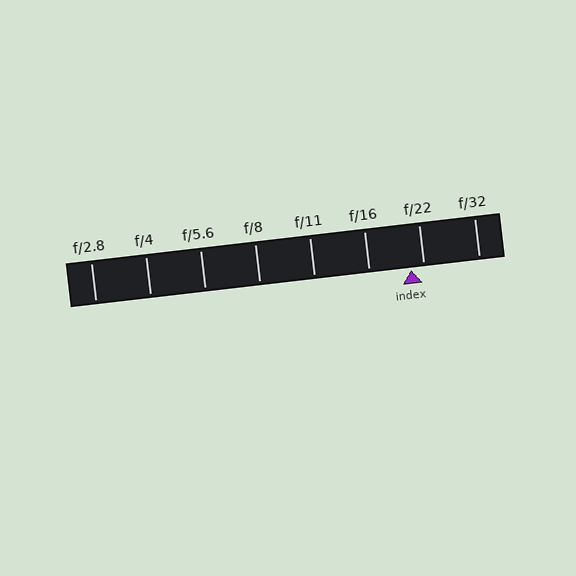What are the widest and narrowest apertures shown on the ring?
The widest aperture shown is f/2.8 and the narrowest is f/32.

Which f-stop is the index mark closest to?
The index mark is closest to f/22.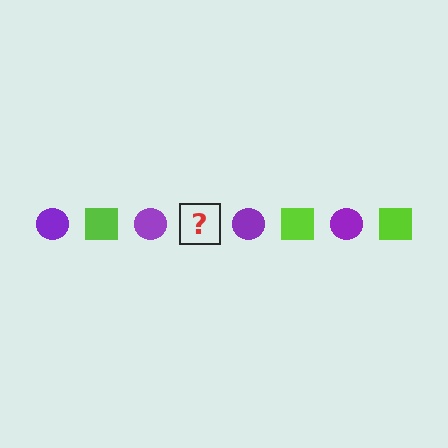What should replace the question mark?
The question mark should be replaced with a lime square.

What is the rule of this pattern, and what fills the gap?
The rule is that the pattern alternates between purple circle and lime square. The gap should be filled with a lime square.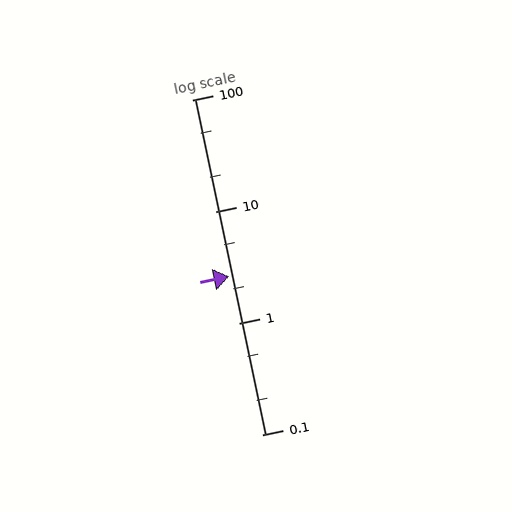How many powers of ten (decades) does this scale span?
The scale spans 3 decades, from 0.1 to 100.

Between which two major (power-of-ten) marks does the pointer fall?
The pointer is between 1 and 10.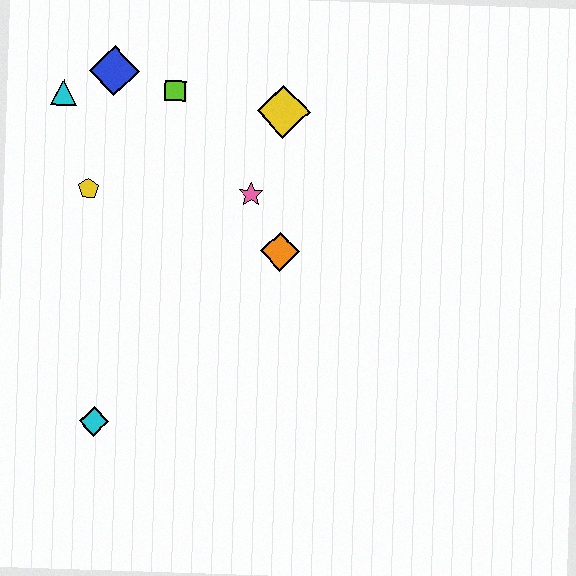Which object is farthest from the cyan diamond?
The yellow diamond is farthest from the cyan diamond.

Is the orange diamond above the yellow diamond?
No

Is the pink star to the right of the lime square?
Yes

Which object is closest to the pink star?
The orange diamond is closest to the pink star.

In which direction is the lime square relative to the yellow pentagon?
The lime square is above the yellow pentagon.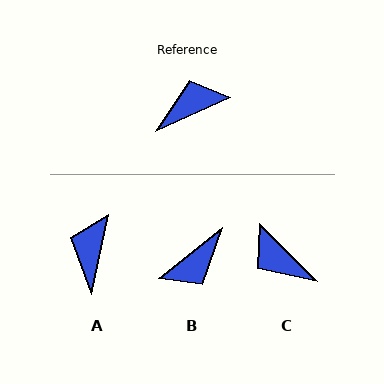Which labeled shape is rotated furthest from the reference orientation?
B, about 166 degrees away.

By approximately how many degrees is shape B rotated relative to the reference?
Approximately 166 degrees clockwise.